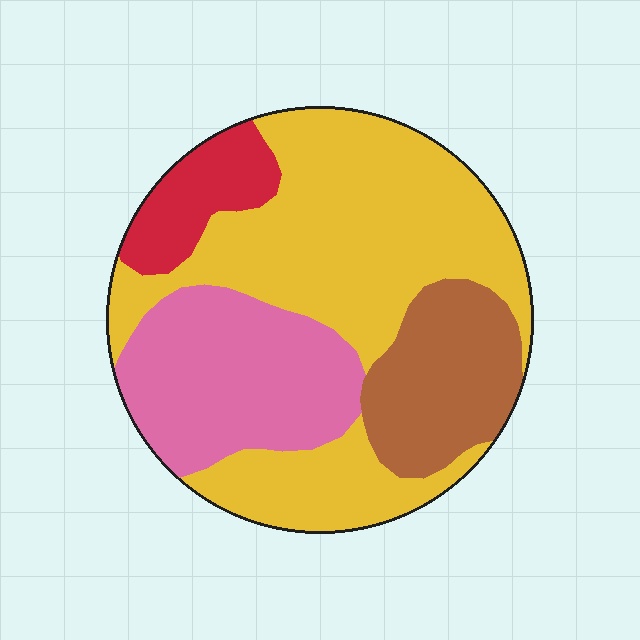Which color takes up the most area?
Yellow, at roughly 50%.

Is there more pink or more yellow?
Yellow.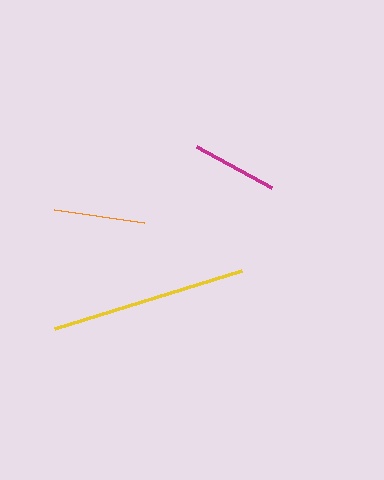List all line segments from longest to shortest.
From longest to shortest: yellow, orange, magenta.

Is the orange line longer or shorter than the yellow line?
The yellow line is longer than the orange line.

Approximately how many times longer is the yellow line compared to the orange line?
The yellow line is approximately 2.2 times the length of the orange line.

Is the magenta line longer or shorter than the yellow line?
The yellow line is longer than the magenta line.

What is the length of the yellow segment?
The yellow segment is approximately 195 pixels long.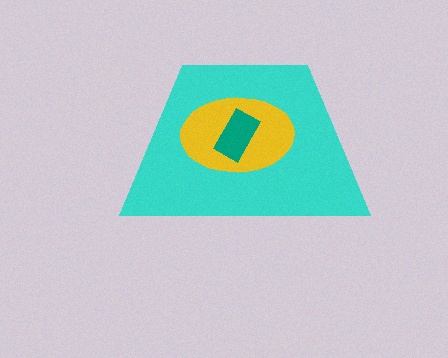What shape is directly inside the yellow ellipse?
The teal rectangle.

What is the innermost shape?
The teal rectangle.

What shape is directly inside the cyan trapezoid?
The yellow ellipse.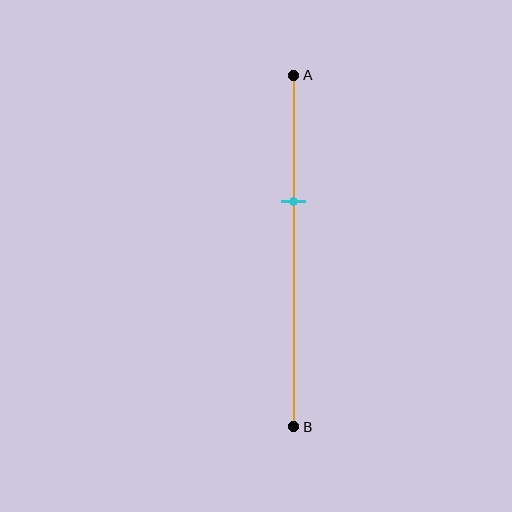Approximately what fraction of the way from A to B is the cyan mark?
The cyan mark is approximately 35% of the way from A to B.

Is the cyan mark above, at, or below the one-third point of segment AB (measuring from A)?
The cyan mark is approximately at the one-third point of segment AB.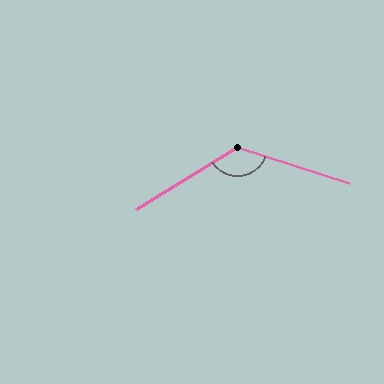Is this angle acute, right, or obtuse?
It is obtuse.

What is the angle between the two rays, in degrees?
Approximately 130 degrees.